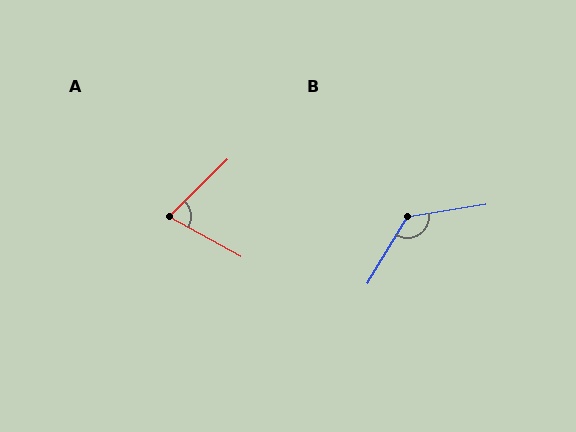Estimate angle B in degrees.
Approximately 130 degrees.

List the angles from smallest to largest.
A (74°), B (130°).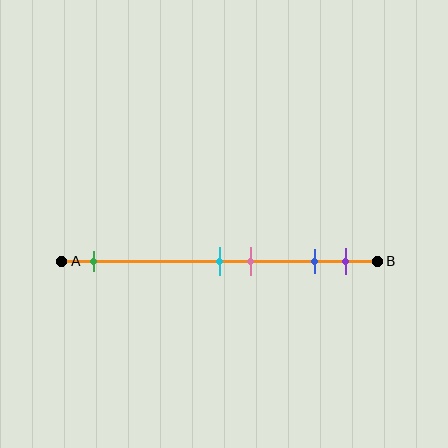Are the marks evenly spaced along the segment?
No, the marks are not evenly spaced.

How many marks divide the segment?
There are 5 marks dividing the segment.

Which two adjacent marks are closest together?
The cyan and pink marks are the closest adjacent pair.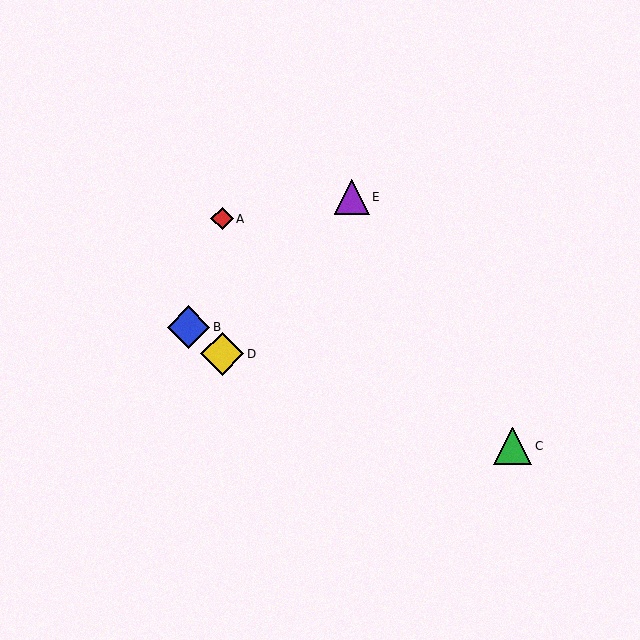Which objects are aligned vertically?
Objects A, D are aligned vertically.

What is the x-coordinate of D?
Object D is at x≈222.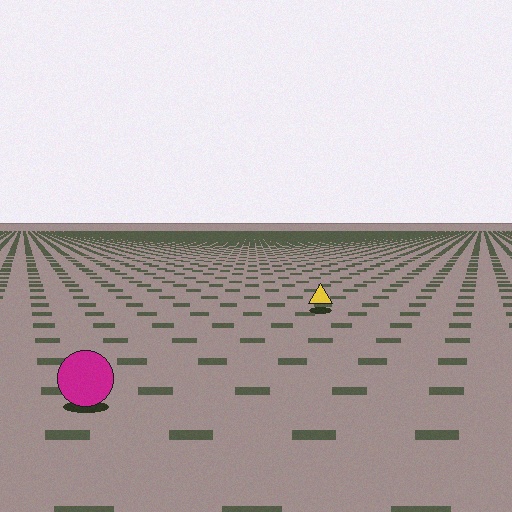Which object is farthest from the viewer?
The yellow triangle is farthest from the viewer. It appears smaller and the ground texture around it is denser.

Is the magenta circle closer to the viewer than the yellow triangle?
Yes. The magenta circle is closer — you can tell from the texture gradient: the ground texture is coarser near it.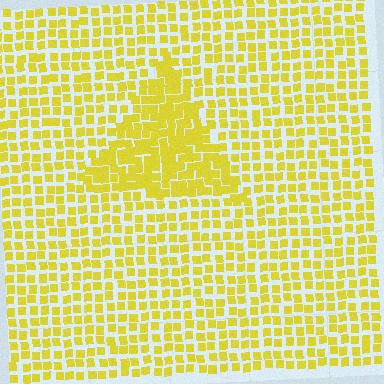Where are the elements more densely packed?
The elements are more densely packed inside the triangle boundary.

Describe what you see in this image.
The image contains small yellow elements arranged at two different densities. A triangle-shaped region is visible where the elements are more densely packed than the surrounding area.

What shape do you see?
I see a triangle.